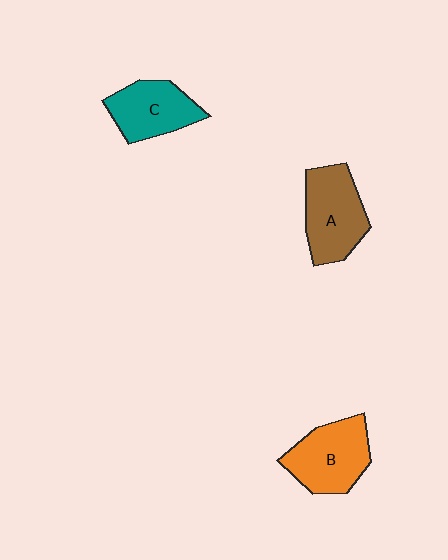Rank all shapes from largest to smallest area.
From largest to smallest: A (brown), B (orange), C (teal).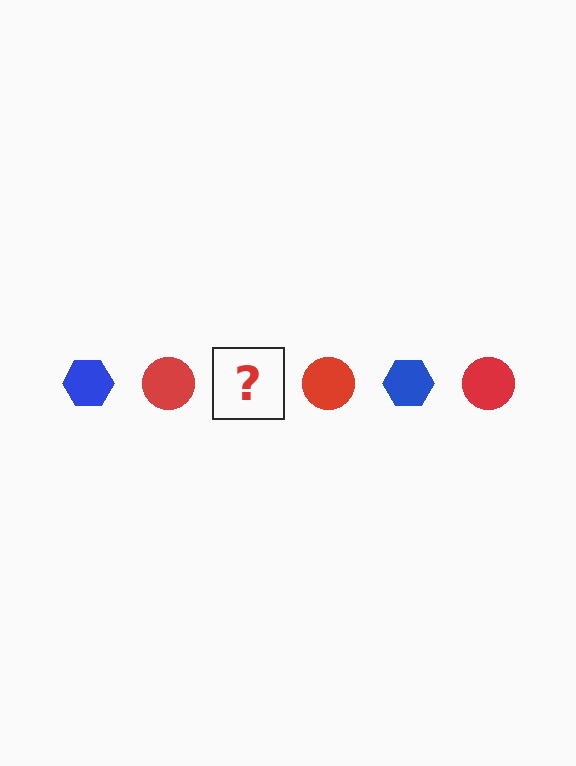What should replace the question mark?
The question mark should be replaced with a blue hexagon.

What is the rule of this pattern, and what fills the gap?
The rule is that the pattern alternates between blue hexagon and red circle. The gap should be filled with a blue hexagon.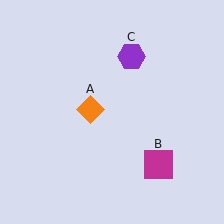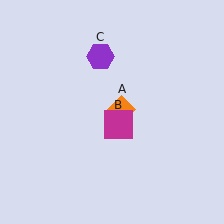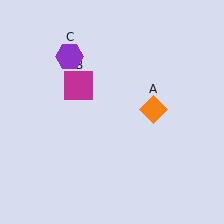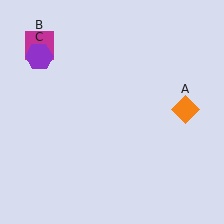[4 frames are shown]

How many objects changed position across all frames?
3 objects changed position: orange diamond (object A), magenta square (object B), purple hexagon (object C).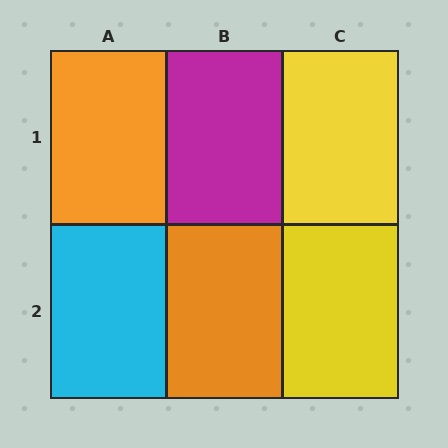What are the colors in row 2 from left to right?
Cyan, orange, yellow.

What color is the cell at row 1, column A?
Orange.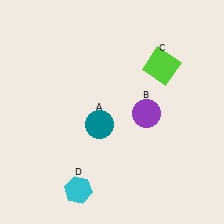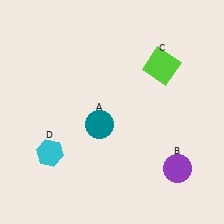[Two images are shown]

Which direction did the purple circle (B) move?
The purple circle (B) moved down.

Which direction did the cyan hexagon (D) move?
The cyan hexagon (D) moved up.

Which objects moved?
The objects that moved are: the purple circle (B), the cyan hexagon (D).